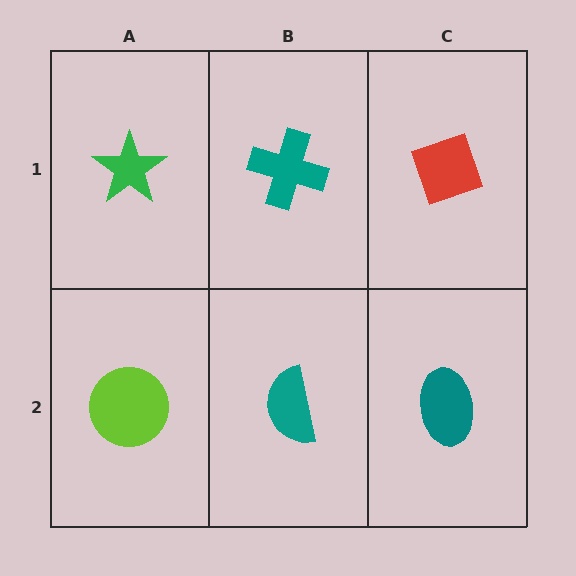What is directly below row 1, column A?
A lime circle.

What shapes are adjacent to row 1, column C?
A teal ellipse (row 2, column C), a teal cross (row 1, column B).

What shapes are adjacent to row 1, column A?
A lime circle (row 2, column A), a teal cross (row 1, column B).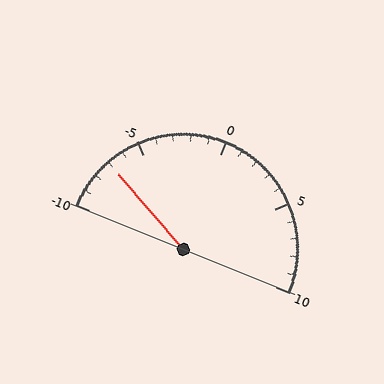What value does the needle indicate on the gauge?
The needle indicates approximately -7.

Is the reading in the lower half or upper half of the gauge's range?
The reading is in the lower half of the range (-10 to 10).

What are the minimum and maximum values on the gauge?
The gauge ranges from -10 to 10.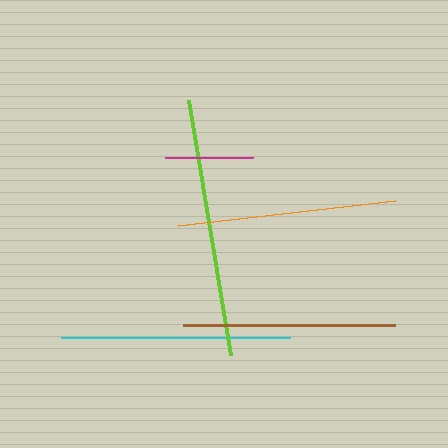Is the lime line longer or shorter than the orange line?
The lime line is longer than the orange line.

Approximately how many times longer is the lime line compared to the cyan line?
The lime line is approximately 1.1 times the length of the cyan line.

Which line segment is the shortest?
The magenta line is the shortest at approximately 89 pixels.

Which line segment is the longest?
The lime line is the longest at approximately 259 pixels.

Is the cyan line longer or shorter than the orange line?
The cyan line is longer than the orange line.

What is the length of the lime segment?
The lime segment is approximately 259 pixels long.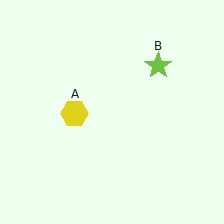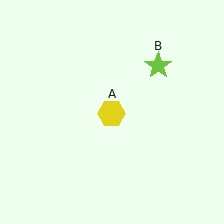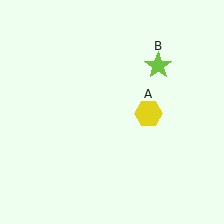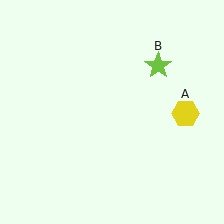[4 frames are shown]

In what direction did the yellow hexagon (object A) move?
The yellow hexagon (object A) moved right.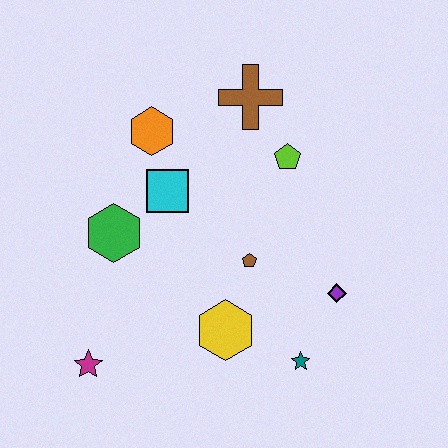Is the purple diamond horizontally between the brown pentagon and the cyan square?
No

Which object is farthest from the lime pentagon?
The magenta star is farthest from the lime pentagon.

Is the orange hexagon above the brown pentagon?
Yes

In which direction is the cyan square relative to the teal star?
The cyan square is above the teal star.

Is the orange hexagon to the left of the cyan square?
Yes